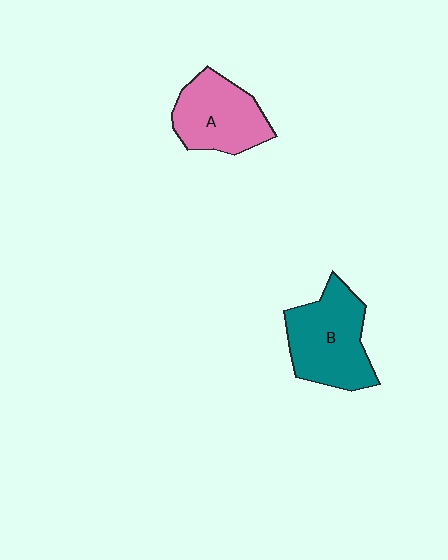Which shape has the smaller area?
Shape A (pink).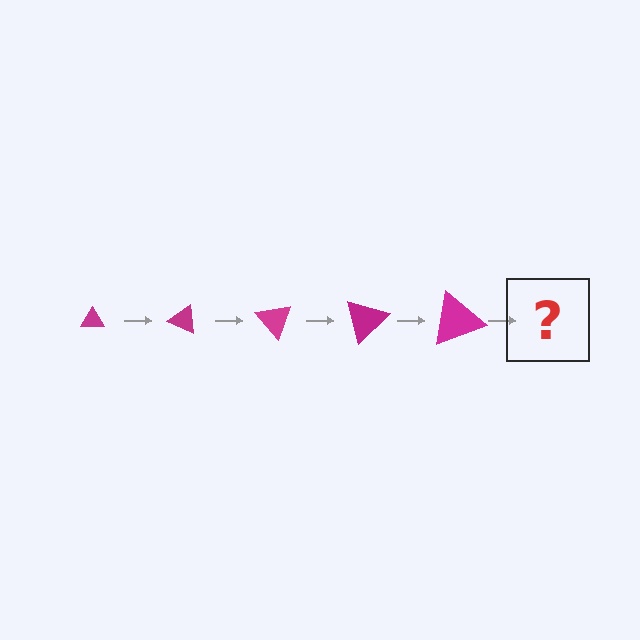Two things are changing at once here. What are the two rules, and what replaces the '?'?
The two rules are that the triangle grows larger each step and it rotates 25 degrees each step. The '?' should be a triangle, larger than the previous one and rotated 125 degrees from the start.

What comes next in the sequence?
The next element should be a triangle, larger than the previous one and rotated 125 degrees from the start.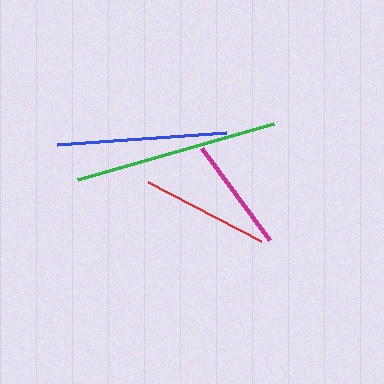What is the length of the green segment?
The green segment is approximately 204 pixels long.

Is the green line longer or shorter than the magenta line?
The green line is longer than the magenta line.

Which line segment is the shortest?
The magenta line is the shortest at approximately 114 pixels.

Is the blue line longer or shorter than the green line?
The green line is longer than the blue line.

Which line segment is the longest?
The green line is the longest at approximately 204 pixels.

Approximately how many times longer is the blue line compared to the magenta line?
The blue line is approximately 1.5 times the length of the magenta line.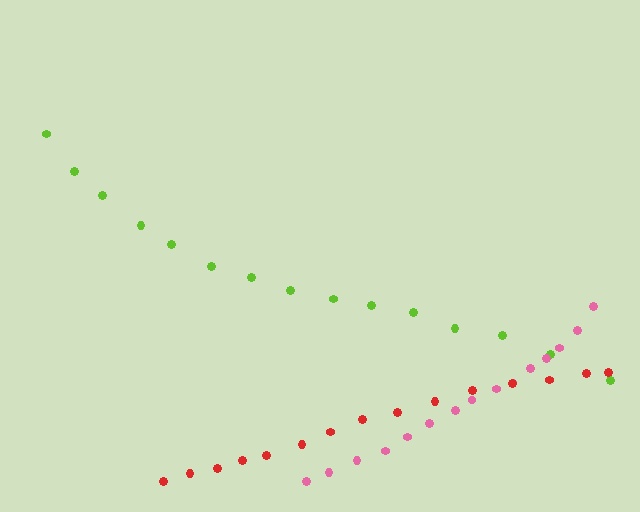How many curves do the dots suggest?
There are 3 distinct paths.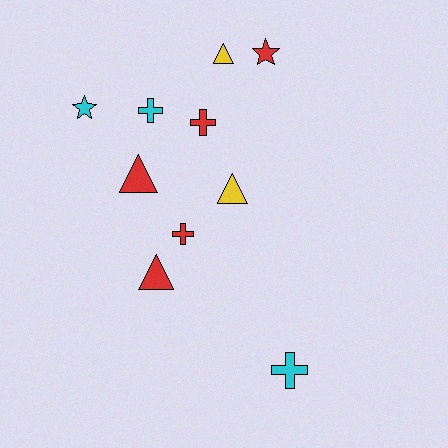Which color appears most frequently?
Red, with 5 objects.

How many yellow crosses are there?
There are no yellow crosses.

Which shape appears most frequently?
Triangle, with 4 objects.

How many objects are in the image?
There are 10 objects.